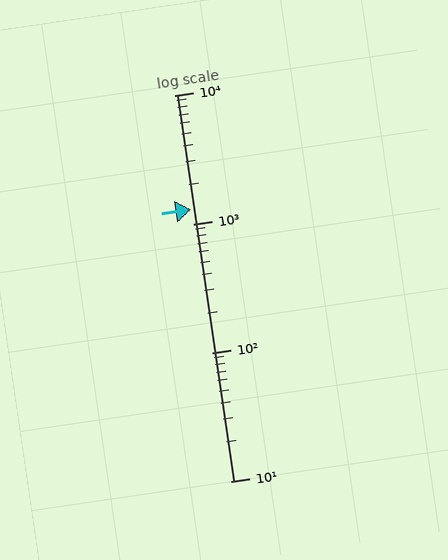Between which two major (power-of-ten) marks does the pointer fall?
The pointer is between 1000 and 10000.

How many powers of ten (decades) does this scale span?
The scale spans 3 decades, from 10 to 10000.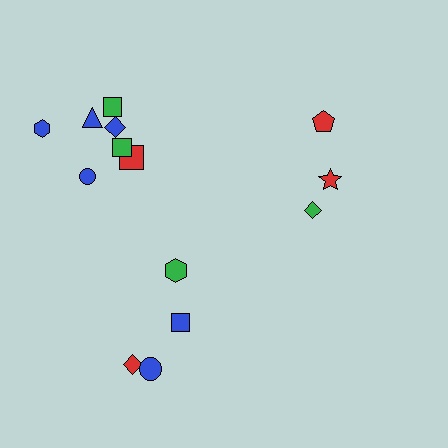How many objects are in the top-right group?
There are 3 objects.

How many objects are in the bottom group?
There are 4 objects.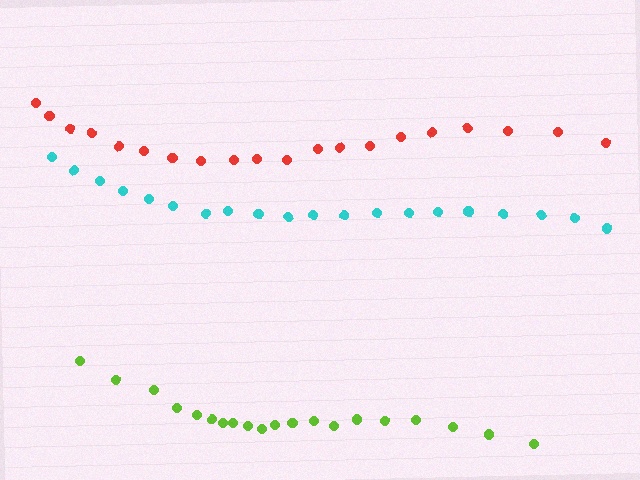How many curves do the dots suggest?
There are 3 distinct paths.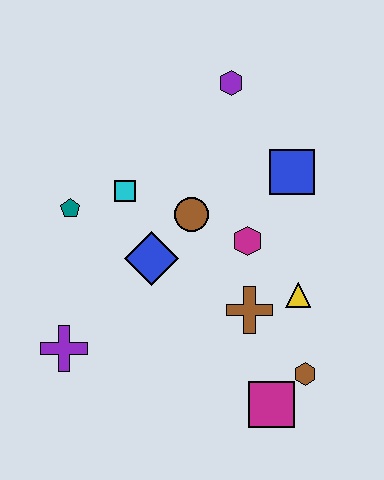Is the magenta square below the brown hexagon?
Yes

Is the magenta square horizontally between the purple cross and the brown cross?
No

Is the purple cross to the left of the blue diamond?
Yes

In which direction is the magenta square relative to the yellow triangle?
The magenta square is below the yellow triangle.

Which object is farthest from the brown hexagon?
The purple hexagon is farthest from the brown hexagon.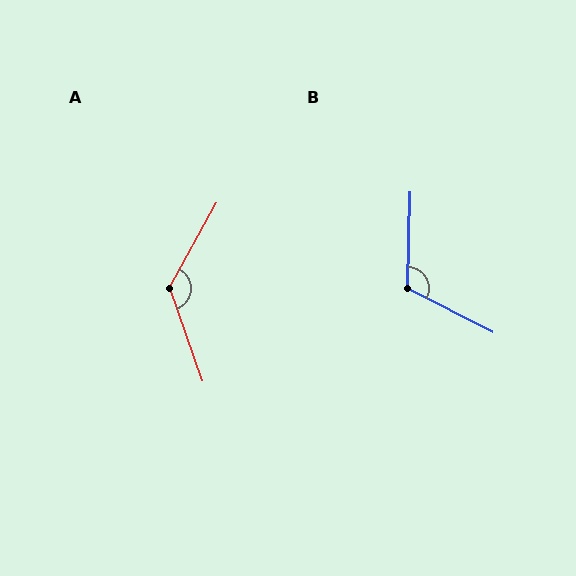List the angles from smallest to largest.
B (116°), A (132°).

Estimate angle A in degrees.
Approximately 132 degrees.